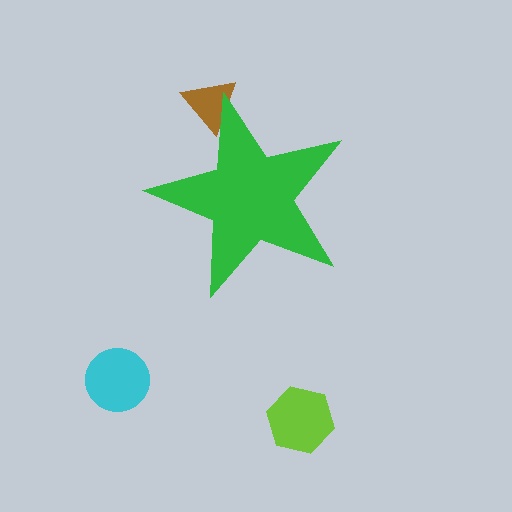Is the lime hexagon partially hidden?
No, the lime hexagon is fully visible.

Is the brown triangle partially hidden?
Yes, the brown triangle is partially hidden behind the green star.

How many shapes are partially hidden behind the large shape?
1 shape is partially hidden.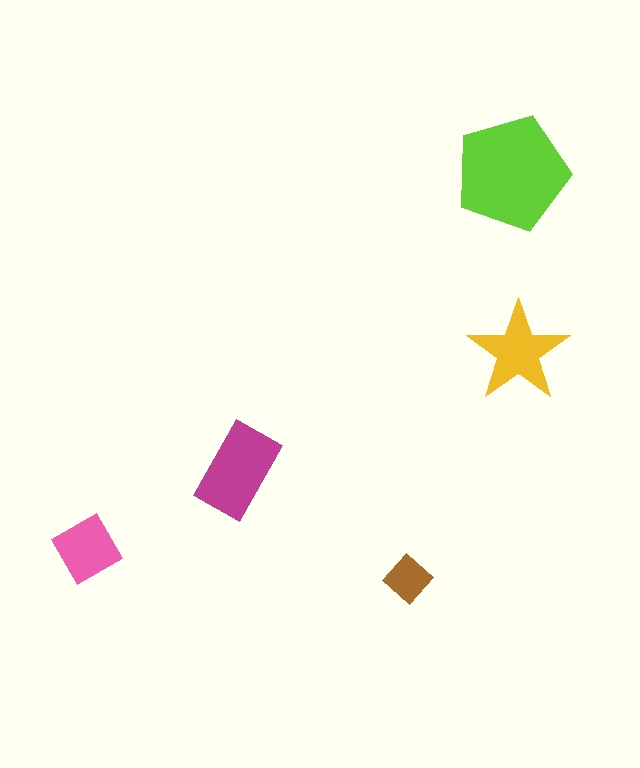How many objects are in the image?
There are 5 objects in the image.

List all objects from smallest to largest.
The brown diamond, the pink diamond, the yellow star, the magenta rectangle, the lime pentagon.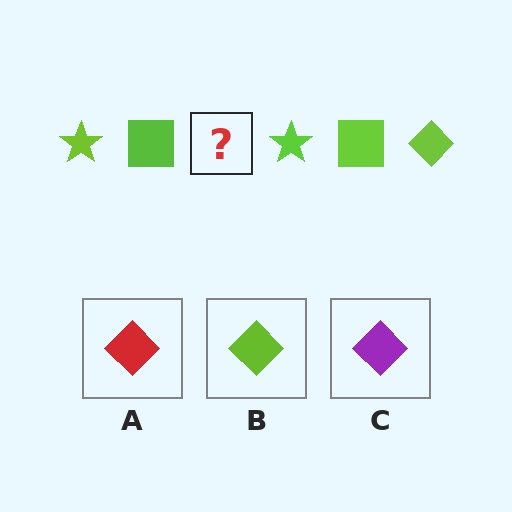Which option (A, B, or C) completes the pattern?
B.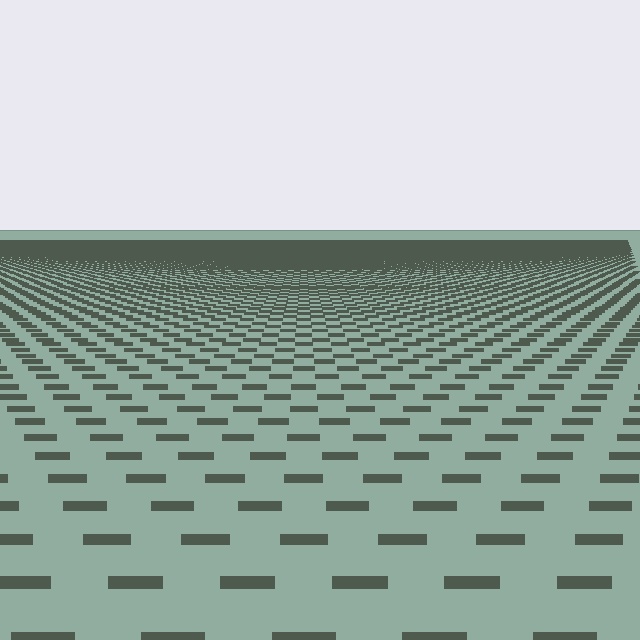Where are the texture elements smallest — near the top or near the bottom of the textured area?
Near the top.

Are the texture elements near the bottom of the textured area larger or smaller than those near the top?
Larger. Near the bottom, elements are closer to the viewer and appear at a bigger on-screen size.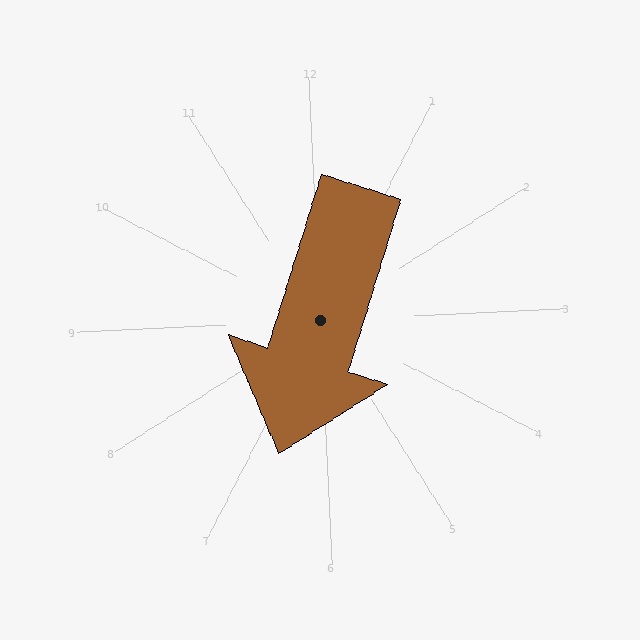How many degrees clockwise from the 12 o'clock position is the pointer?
Approximately 200 degrees.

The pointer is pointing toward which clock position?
Roughly 7 o'clock.